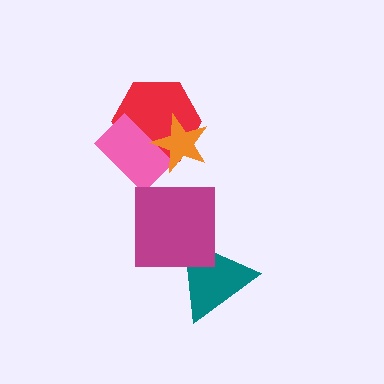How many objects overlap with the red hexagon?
2 objects overlap with the red hexagon.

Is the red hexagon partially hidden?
Yes, it is partially covered by another shape.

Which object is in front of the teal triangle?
The magenta square is in front of the teal triangle.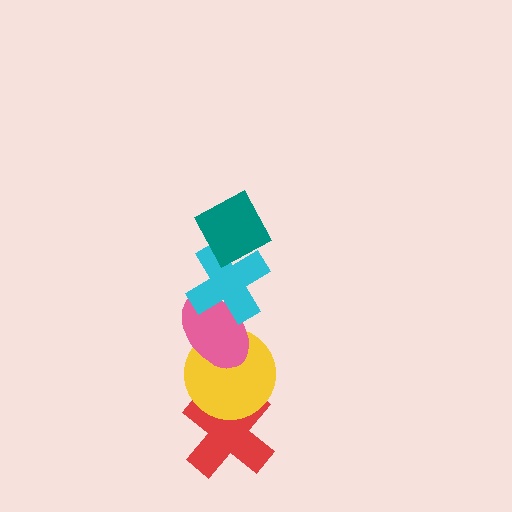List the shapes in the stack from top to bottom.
From top to bottom: the teal diamond, the cyan cross, the pink ellipse, the yellow circle, the red cross.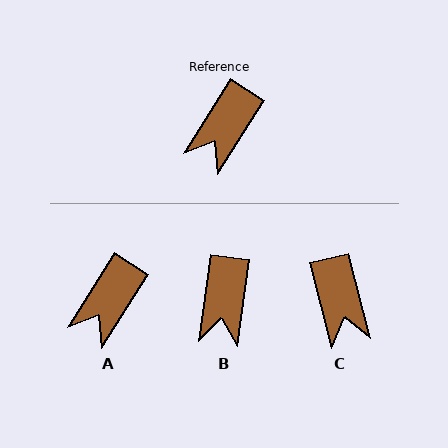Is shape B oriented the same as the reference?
No, it is off by about 25 degrees.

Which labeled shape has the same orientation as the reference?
A.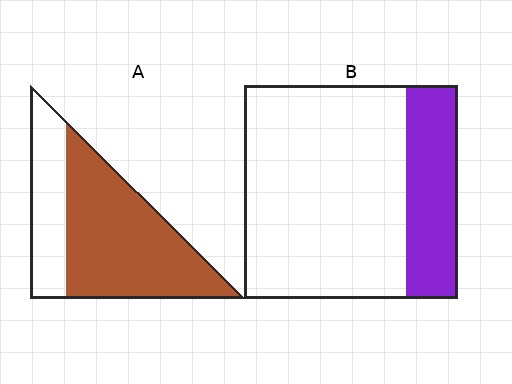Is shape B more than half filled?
No.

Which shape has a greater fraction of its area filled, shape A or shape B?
Shape A.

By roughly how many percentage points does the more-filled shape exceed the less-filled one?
By roughly 45 percentage points (A over B).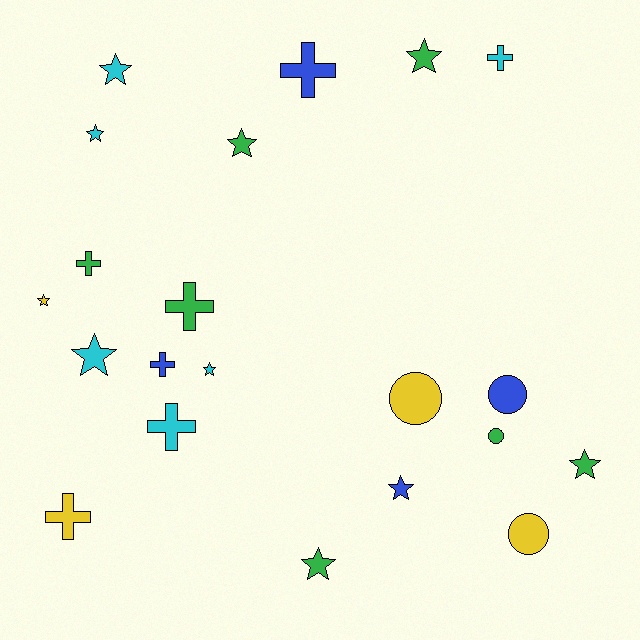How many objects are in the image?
There are 21 objects.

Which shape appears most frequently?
Star, with 10 objects.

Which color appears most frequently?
Green, with 7 objects.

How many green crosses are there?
There are 2 green crosses.